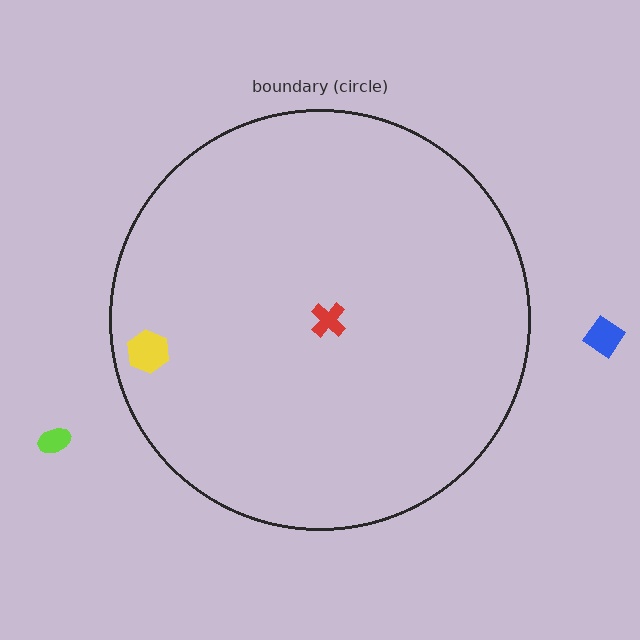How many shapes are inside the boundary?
2 inside, 2 outside.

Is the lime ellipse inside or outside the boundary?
Outside.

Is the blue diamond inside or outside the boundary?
Outside.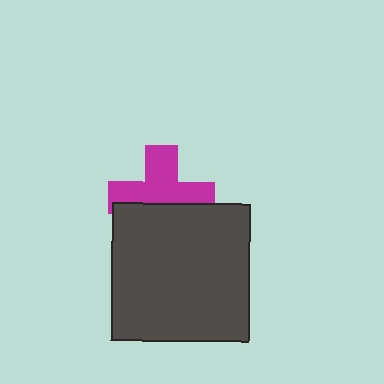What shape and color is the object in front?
The object in front is a dark gray square.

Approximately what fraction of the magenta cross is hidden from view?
Roughly 40% of the magenta cross is hidden behind the dark gray square.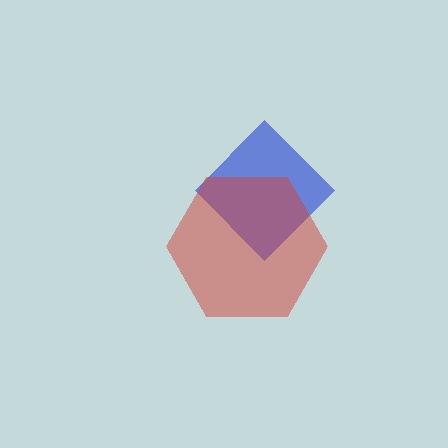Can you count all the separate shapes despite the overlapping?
Yes, there are 2 separate shapes.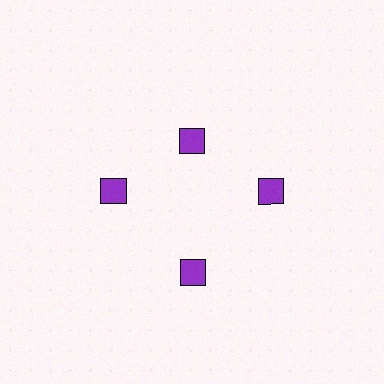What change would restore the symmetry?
The symmetry would be restored by moving it outward, back onto the ring so that all 4 diamonds sit at equal angles and equal distance from the center.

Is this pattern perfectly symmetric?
No. The 4 purple diamonds are arranged in a ring, but one element near the 12 o'clock position is pulled inward toward the center, breaking the 4-fold rotational symmetry.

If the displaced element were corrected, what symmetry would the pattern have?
It would have 4-fold rotational symmetry — the pattern would map onto itself every 90 degrees.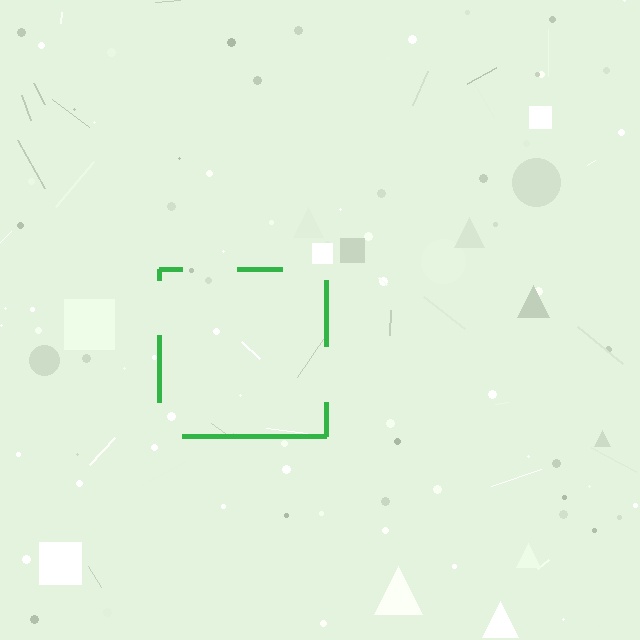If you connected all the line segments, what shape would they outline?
They would outline a square.